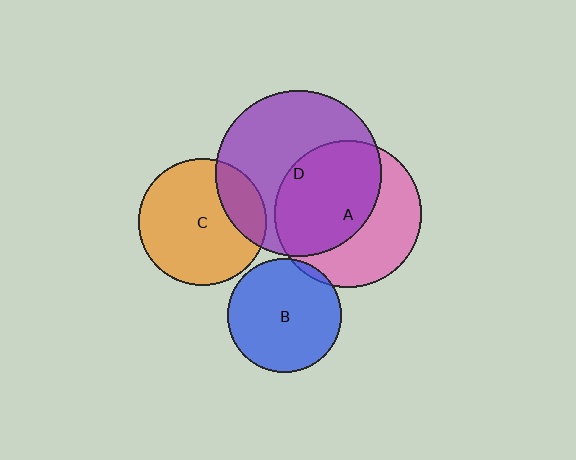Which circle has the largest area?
Circle D (purple).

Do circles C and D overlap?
Yes.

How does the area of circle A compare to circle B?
Approximately 1.7 times.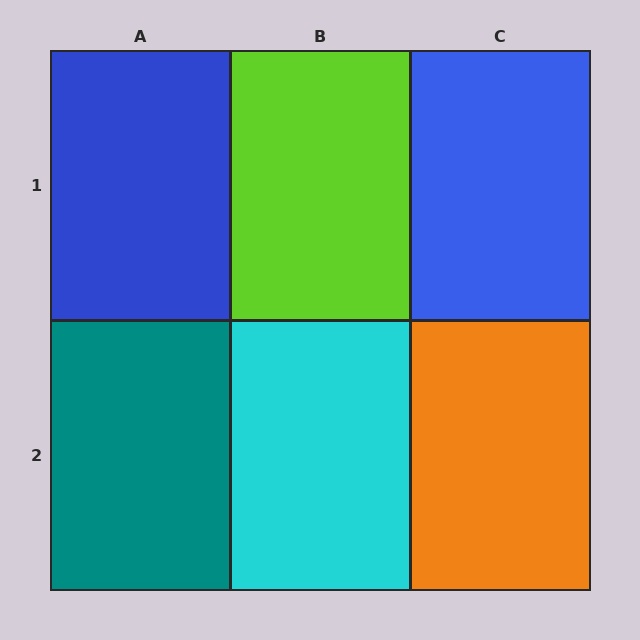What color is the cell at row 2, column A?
Teal.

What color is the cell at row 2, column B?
Cyan.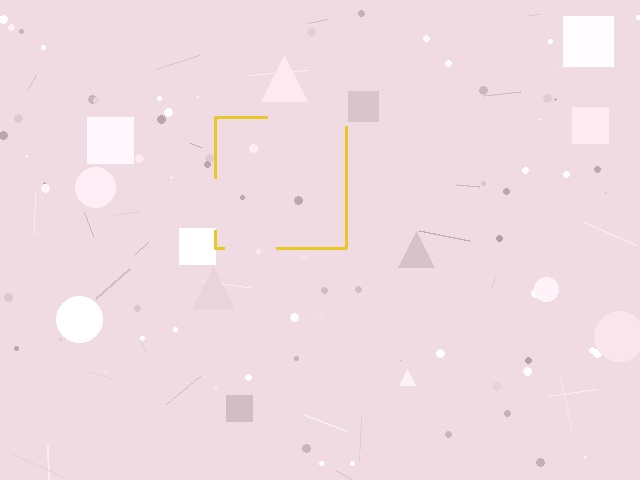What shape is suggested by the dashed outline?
The dashed outline suggests a square.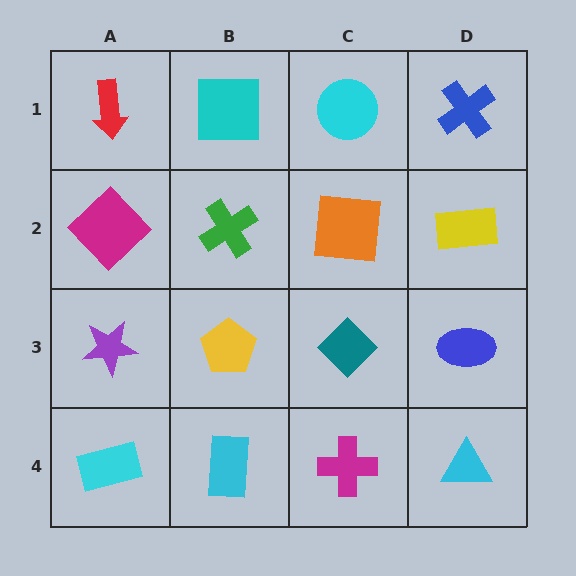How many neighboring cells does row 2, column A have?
3.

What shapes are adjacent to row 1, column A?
A magenta diamond (row 2, column A), a cyan square (row 1, column B).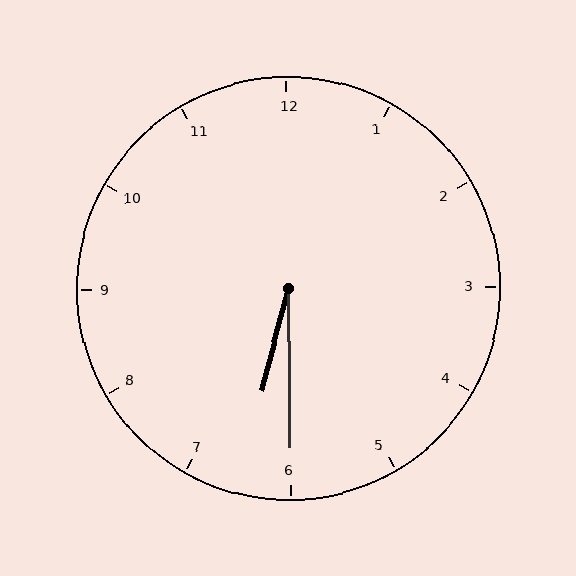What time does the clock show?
6:30.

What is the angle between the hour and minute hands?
Approximately 15 degrees.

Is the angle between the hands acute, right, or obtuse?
It is acute.